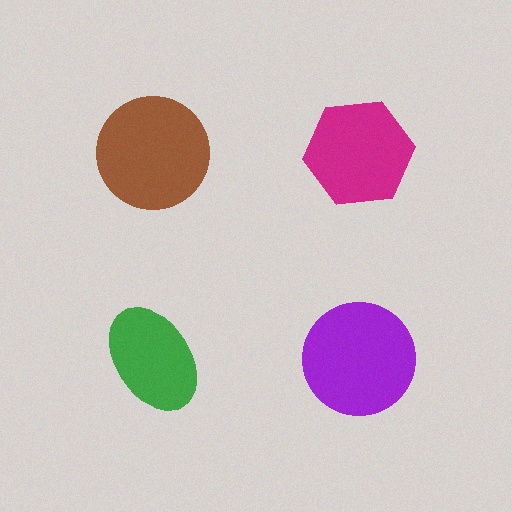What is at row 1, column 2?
A magenta hexagon.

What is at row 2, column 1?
A green ellipse.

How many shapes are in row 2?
2 shapes.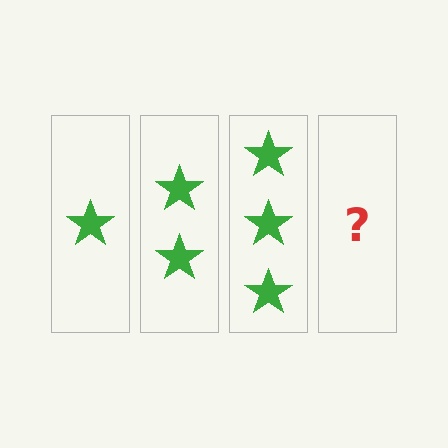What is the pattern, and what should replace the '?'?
The pattern is that each step adds one more star. The '?' should be 4 stars.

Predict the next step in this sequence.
The next step is 4 stars.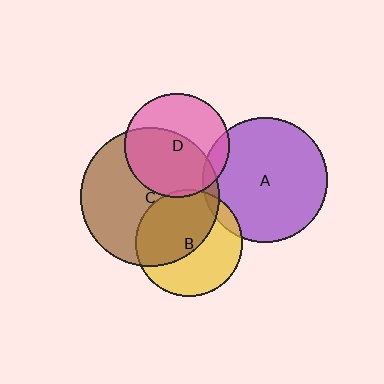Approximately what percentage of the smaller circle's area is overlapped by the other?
Approximately 55%.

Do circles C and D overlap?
Yes.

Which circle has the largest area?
Circle C (brown).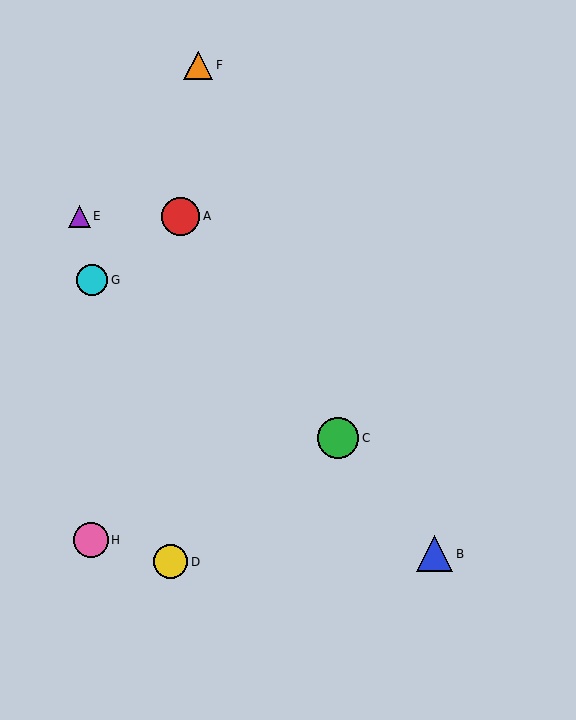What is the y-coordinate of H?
Object H is at y≈540.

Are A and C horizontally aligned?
No, A is at y≈216 and C is at y≈438.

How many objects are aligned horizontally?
2 objects (A, E) are aligned horizontally.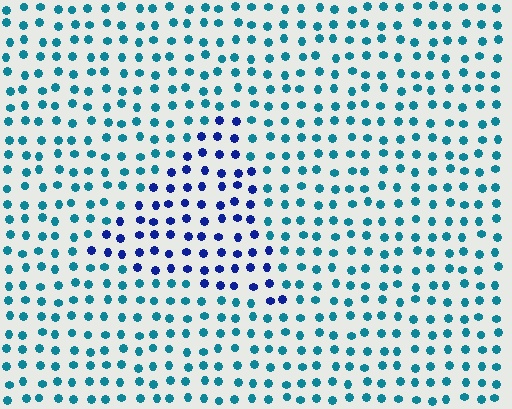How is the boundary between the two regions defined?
The boundary is defined purely by a slight shift in hue (about 45 degrees). Spacing, size, and orientation are identical on both sides.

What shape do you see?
I see a triangle.